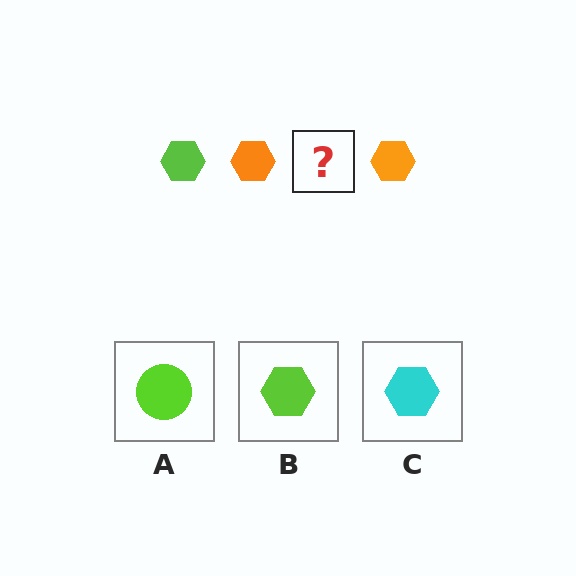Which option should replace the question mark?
Option B.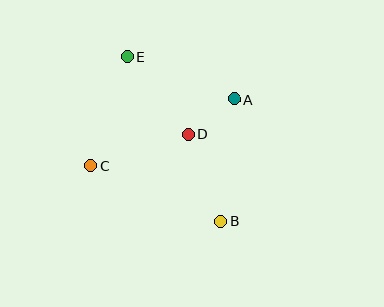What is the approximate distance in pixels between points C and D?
The distance between C and D is approximately 103 pixels.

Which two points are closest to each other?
Points A and D are closest to each other.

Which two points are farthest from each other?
Points B and E are farthest from each other.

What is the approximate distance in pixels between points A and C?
The distance between A and C is approximately 158 pixels.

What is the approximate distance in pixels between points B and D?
The distance between B and D is approximately 93 pixels.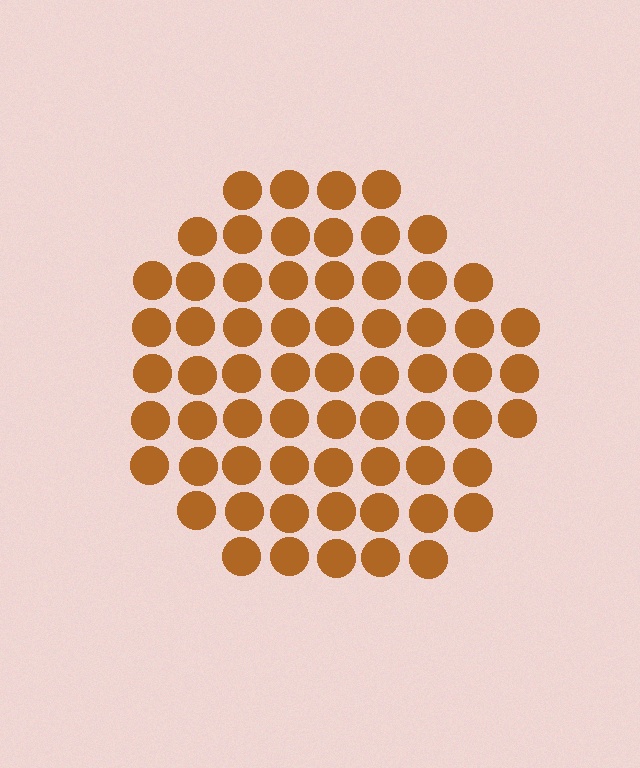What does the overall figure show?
The overall figure shows a circle.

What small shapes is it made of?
It is made of small circles.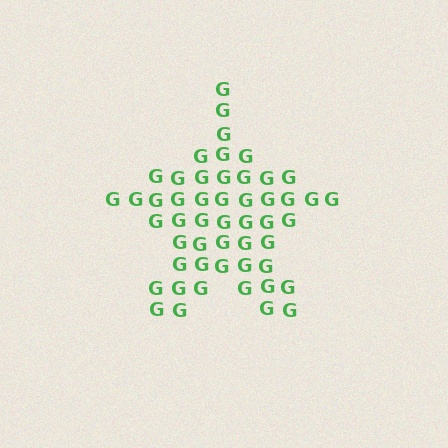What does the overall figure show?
The overall figure shows a star.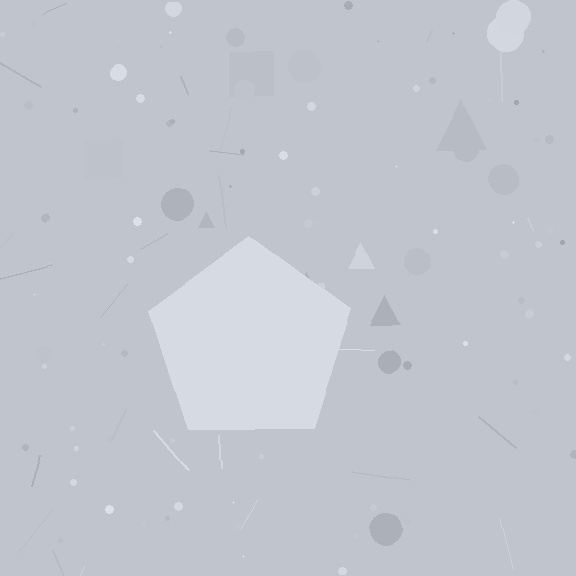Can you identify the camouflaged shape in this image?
The camouflaged shape is a pentagon.